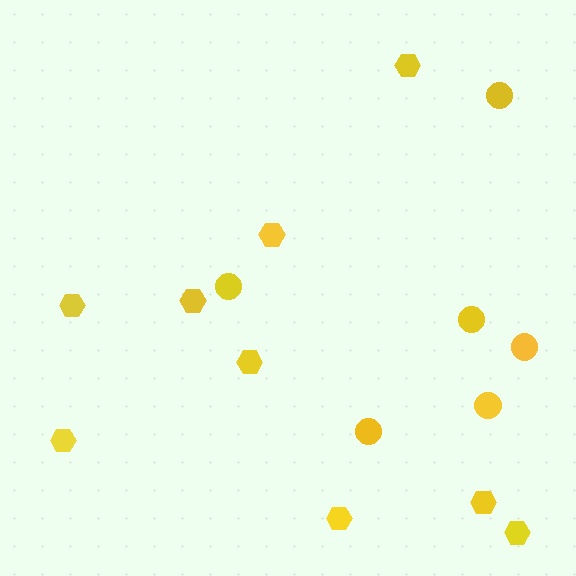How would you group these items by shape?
There are 2 groups: one group of hexagons (9) and one group of circles (6).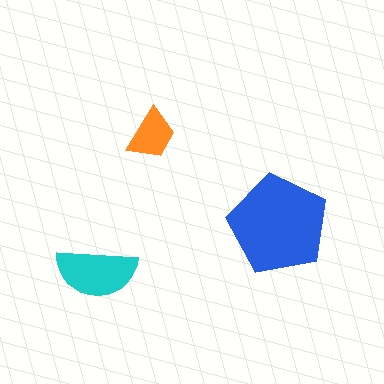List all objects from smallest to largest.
The orange trapezoid, the cyan semicircle, the blue pentagon.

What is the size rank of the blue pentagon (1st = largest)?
1st.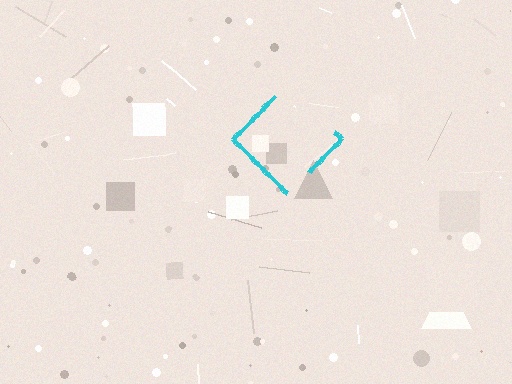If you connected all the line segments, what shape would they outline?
They would outline a diamond.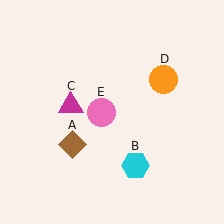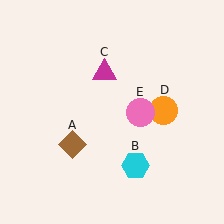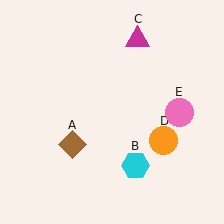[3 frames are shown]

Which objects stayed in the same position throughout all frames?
Brown diamond (object A) and cyan hexagon (object B) remained stationary.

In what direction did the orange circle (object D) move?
The orange circle (object D) moved down.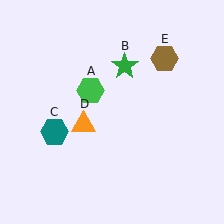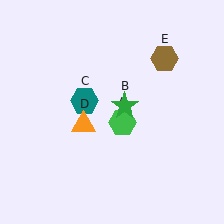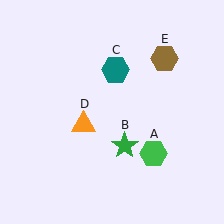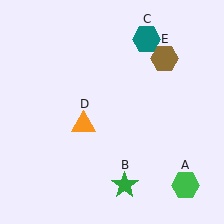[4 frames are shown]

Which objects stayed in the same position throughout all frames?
Orange triangle (object D) and brown hexagon (object E) remained stationary.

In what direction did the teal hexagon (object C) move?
The teal hexagon (object C) moved up and to the right.